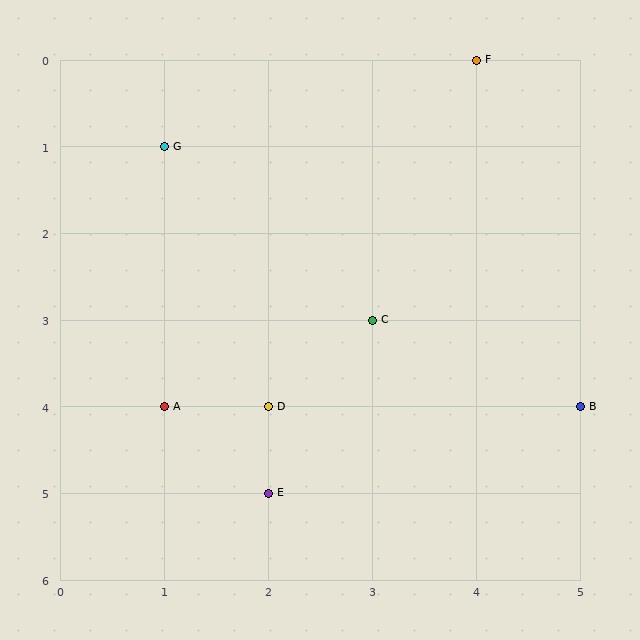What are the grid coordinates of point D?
Point D is at grid coordinates (2, 4).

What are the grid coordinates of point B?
Point B is at grid coordinates (5, 4).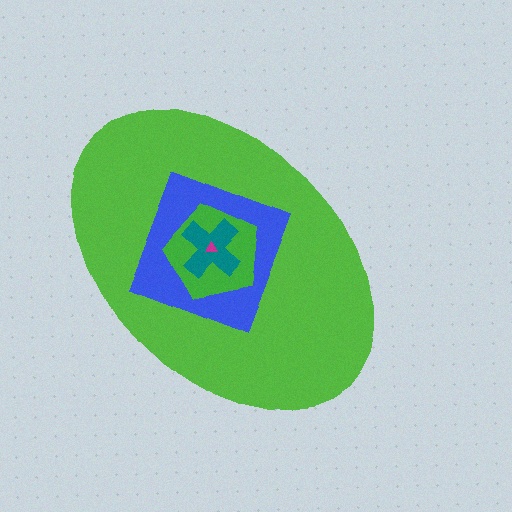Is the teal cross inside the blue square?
Yes.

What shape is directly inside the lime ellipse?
The blue square.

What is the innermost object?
The magenta triangle.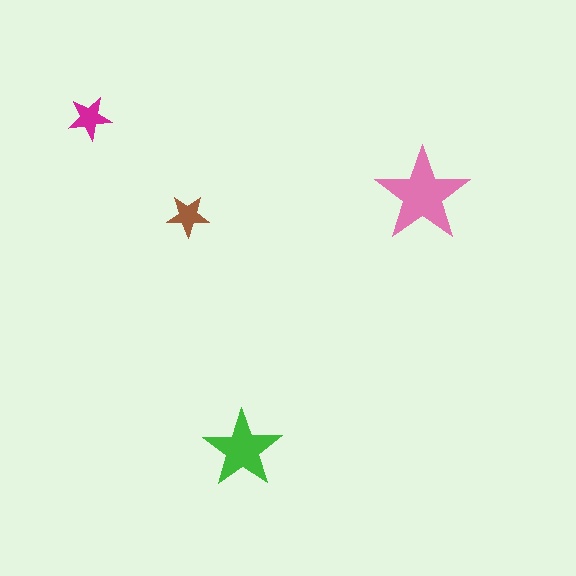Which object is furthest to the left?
The magenta star is leftmost.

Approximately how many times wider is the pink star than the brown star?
About 2.5 times wider.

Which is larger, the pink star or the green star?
The pink one.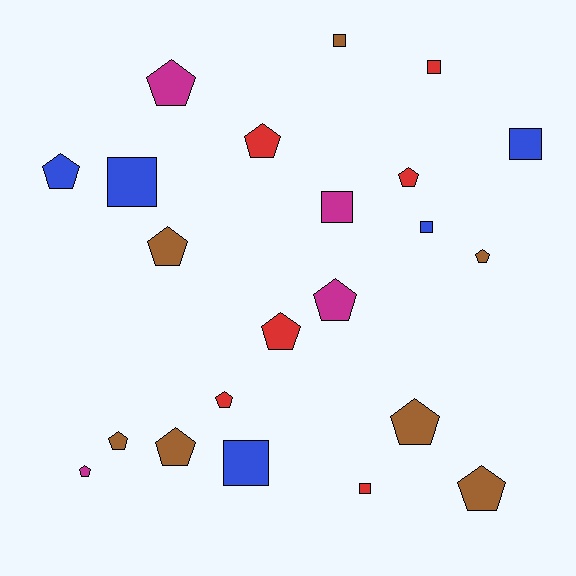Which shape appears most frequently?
Pentagon, with 14 objects.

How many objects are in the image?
There are 22 objects.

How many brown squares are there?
There is 1 brown square.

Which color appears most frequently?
Brown, with 7 objects.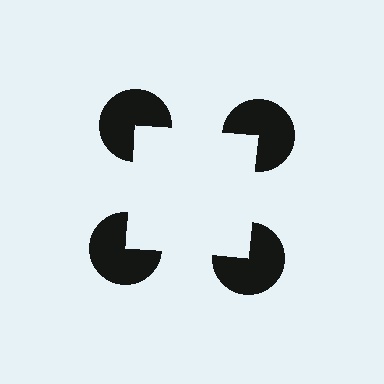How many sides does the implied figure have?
4 sides.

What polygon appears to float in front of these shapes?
An illusory square — its edges are inferred from the aligned wedge cuts in the pac-man discs, not physically drawn.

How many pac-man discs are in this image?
There are 4 — one at each vertex of the illusory square.